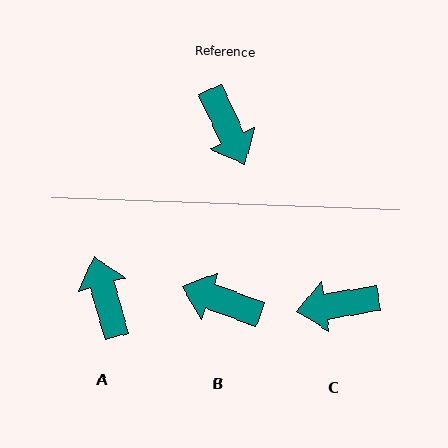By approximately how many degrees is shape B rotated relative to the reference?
Approximately 135 degrees clockwise.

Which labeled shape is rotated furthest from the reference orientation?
A, about 171 degrees away.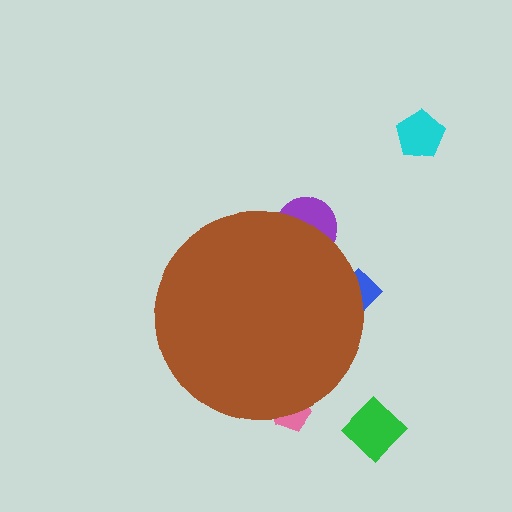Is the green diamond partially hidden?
No, the green diamond is fully visible.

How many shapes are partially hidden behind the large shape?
3 shapes are partially hidden.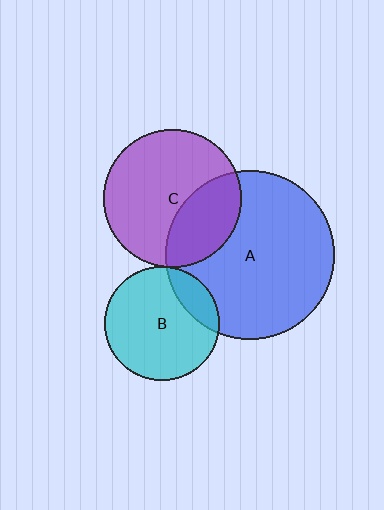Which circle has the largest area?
Circle A (blue).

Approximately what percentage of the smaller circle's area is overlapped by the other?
Approximately 5%.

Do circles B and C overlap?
Yes.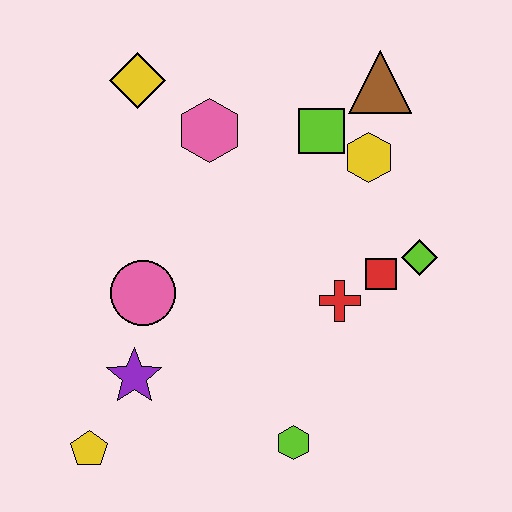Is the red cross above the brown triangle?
No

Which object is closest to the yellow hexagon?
The lime square is closest to the yellow hexagon.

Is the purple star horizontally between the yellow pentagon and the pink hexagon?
Yes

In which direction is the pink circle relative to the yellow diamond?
The pink circle is below the yellow diamond.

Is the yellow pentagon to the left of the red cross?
Yes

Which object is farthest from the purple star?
The brown triangle is farthest from the purple star.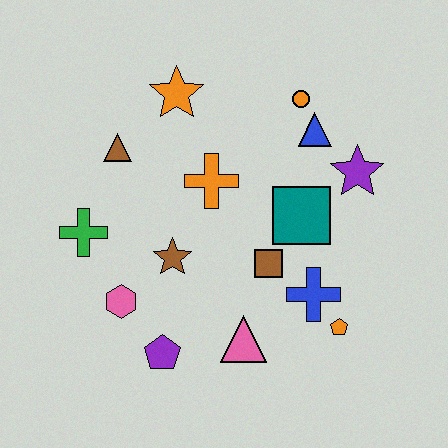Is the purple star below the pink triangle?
No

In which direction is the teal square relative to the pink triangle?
The teal square is above the pink triangle.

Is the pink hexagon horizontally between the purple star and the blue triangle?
No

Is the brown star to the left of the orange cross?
Yes